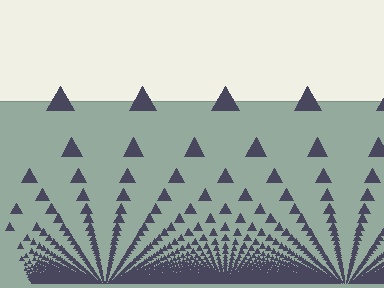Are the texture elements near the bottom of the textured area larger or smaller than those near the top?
Smaller. The gradient is inverted — elements near the bottom are smaller and denser.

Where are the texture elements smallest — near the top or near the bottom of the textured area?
Near the bottom.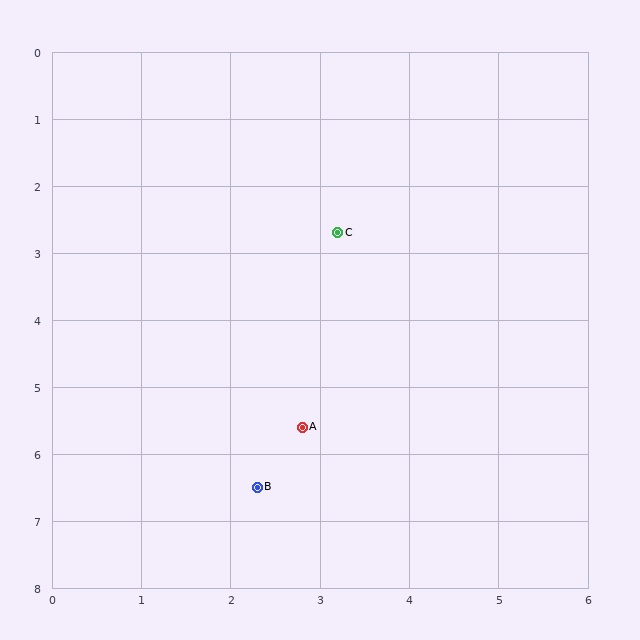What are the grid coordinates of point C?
Point C is at approximately (3.2, 2.7).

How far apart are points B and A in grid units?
Points B and A are about 1.0 grid units apart.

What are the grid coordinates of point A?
Point A is at approximately (2.8, 5.6).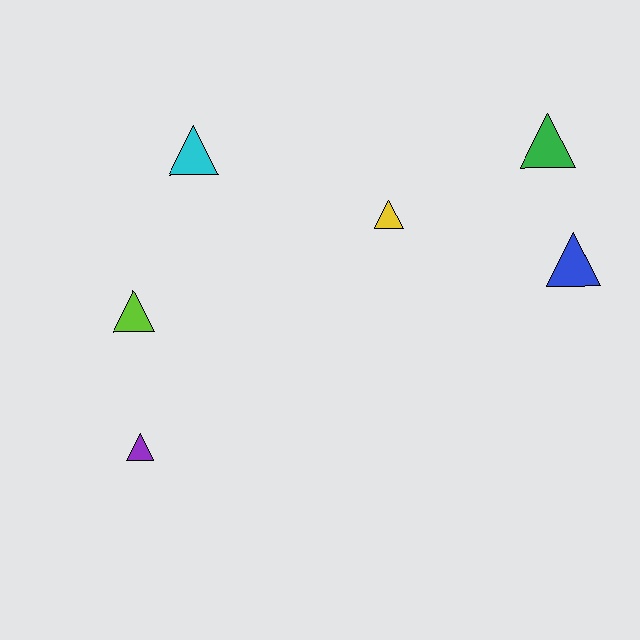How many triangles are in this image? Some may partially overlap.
There are 6 triangles.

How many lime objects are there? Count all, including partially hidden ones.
There is 1 lime object.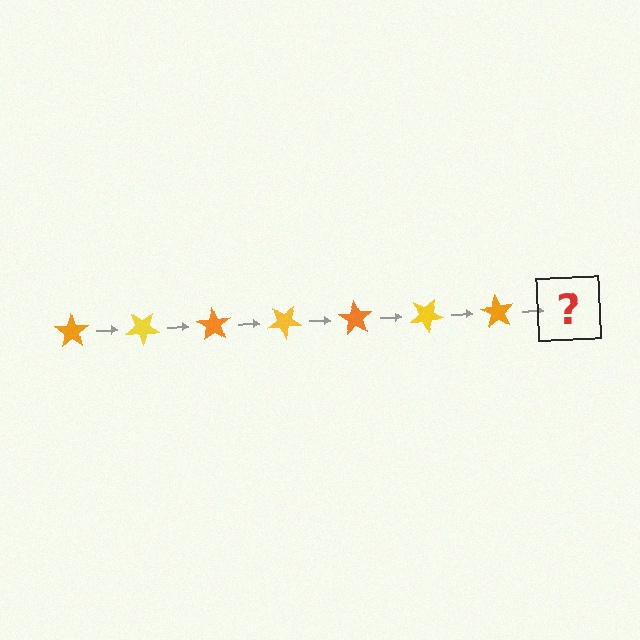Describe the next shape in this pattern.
It should be a yellow star, rotated 245 degrees from the start.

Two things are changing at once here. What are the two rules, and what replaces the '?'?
The two rules are that it rotates 35 degrees each step and the color cycles through orange and yellow. The '?' should be a yellow star, rotated 245 degrees from the start.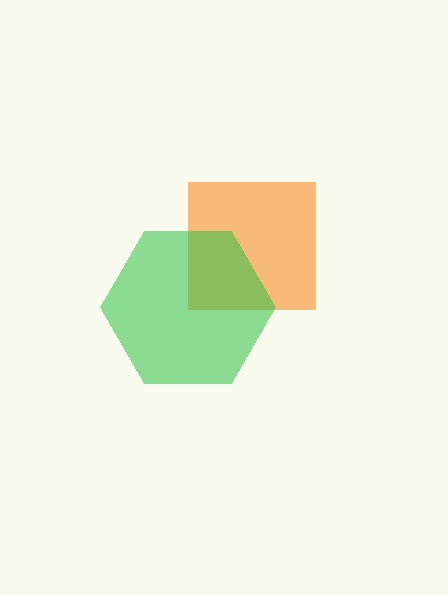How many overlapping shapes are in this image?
There are 2 overlapping shapes in the image.